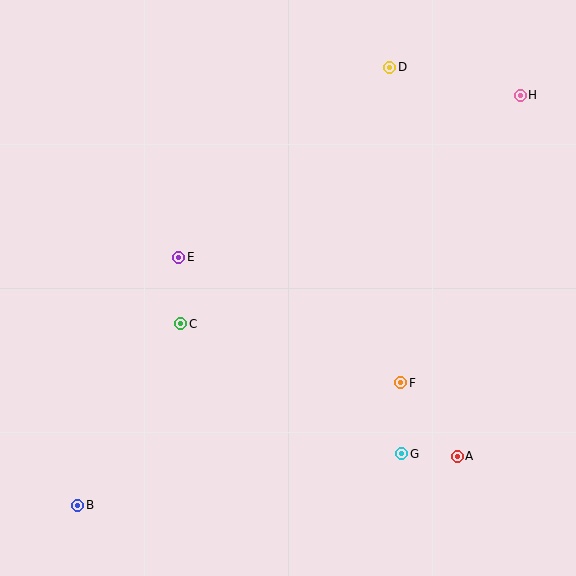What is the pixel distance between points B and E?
The distance between B and E is 268 pixels.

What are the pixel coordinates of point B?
Point B is at (78, 505).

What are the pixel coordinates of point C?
Point C is at (181, 324).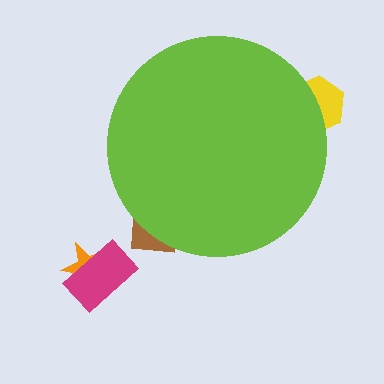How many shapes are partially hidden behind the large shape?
2 shapes are partially hidden.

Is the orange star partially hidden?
No, the orange star is fully visible.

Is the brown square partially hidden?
Yes, the brown square is partially hidden behind the lime circle.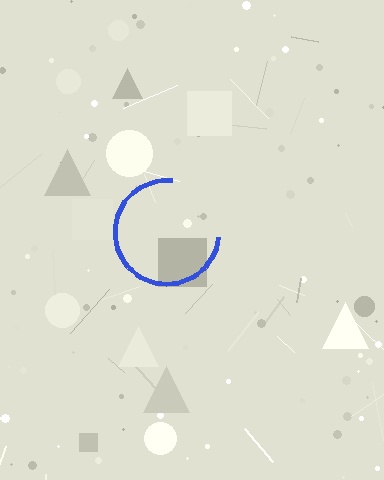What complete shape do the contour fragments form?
The contour fragments form a circle.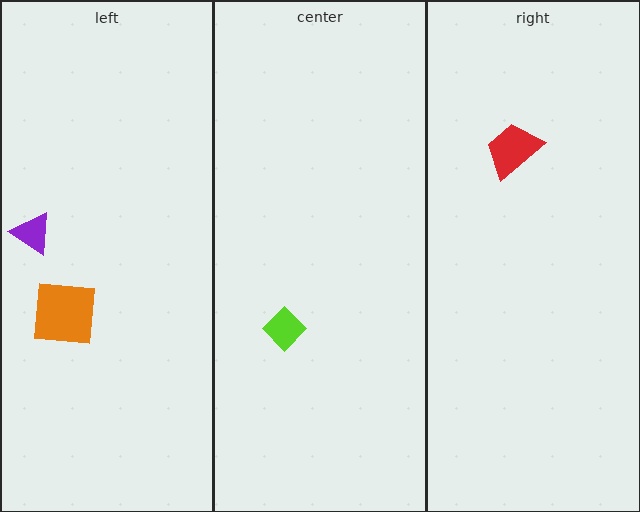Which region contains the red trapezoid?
The right region.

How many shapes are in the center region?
1.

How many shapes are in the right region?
1.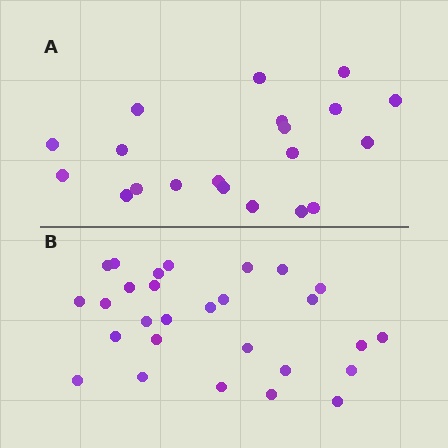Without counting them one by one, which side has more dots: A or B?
Region B (the bottom region) has more dots.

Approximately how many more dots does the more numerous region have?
Region B has roughly 8 or so more dots than region A.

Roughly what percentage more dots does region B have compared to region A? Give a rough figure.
About 40% more.